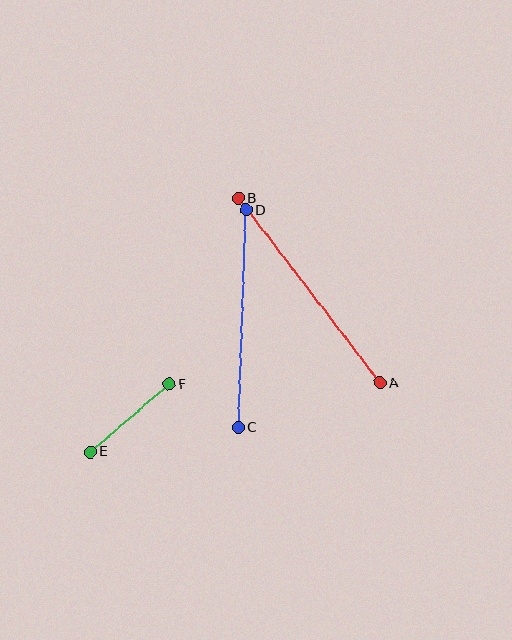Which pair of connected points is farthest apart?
Points A and B are farthest apart.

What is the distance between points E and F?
The distance is approximately 104 pixels.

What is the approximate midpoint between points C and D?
The midpoint is at approximately (242, 319) pixels.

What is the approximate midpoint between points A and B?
The midpoint is at approximately (309, 291) pixels.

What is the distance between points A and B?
The distance is approximately 233 pixels.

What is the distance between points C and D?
The distance is approximately 218 pixels.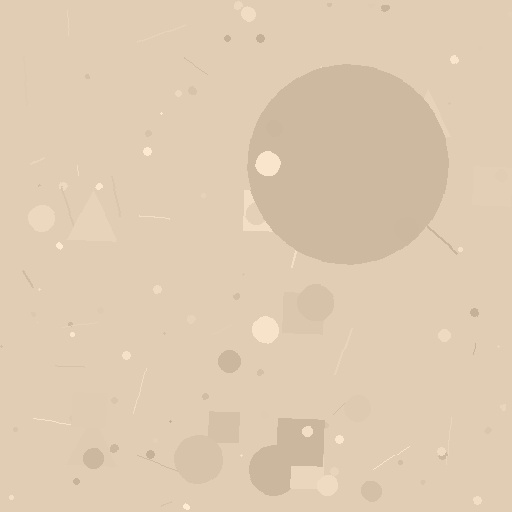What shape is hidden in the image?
A circle is hidden in the image.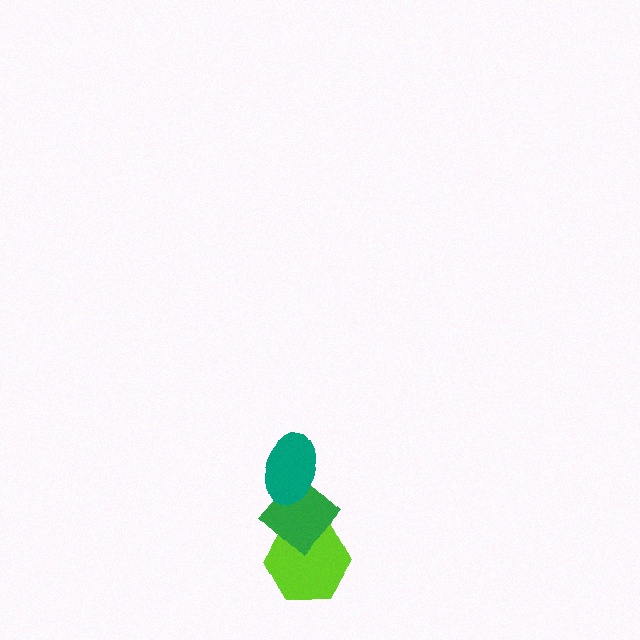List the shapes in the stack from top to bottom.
From top to bottom: the teal ellipse, the green diamond, the lime hexagon.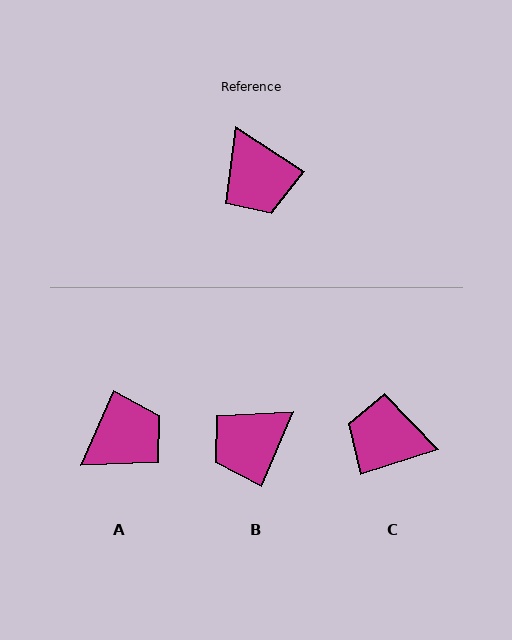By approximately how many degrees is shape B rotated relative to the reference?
Approximately 80 degrees clockwise.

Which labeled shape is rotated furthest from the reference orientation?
C, about 129 degrees away.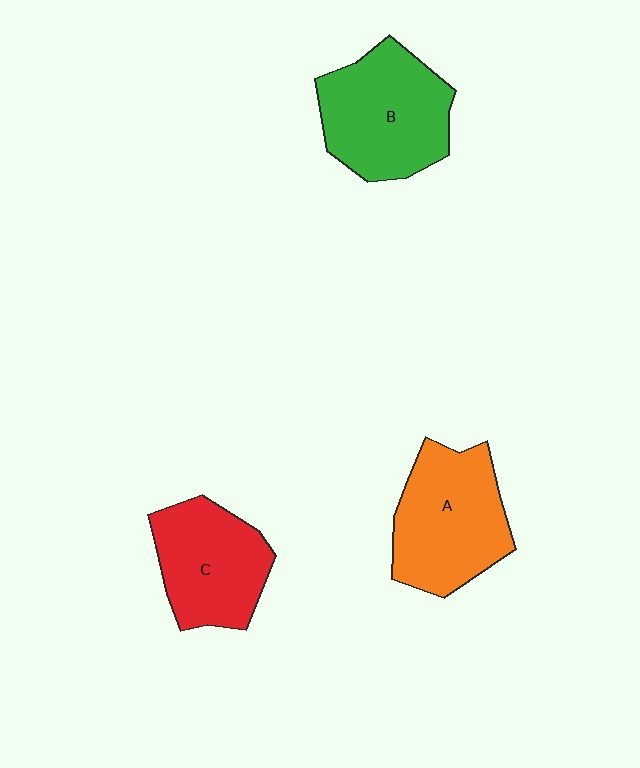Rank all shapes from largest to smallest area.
From largest to smallest: B (green), A (orange), C (red).